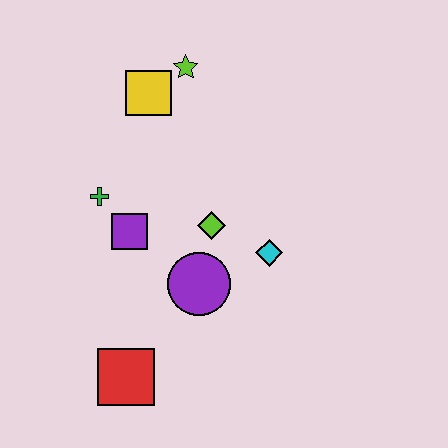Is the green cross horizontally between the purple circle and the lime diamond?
No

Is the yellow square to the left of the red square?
No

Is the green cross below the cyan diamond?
No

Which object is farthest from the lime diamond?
The red square is farthest from the lime diamond.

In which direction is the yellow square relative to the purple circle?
The yellow square is above the purple circle.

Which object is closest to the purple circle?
The lime diamond is closest to the purple circle.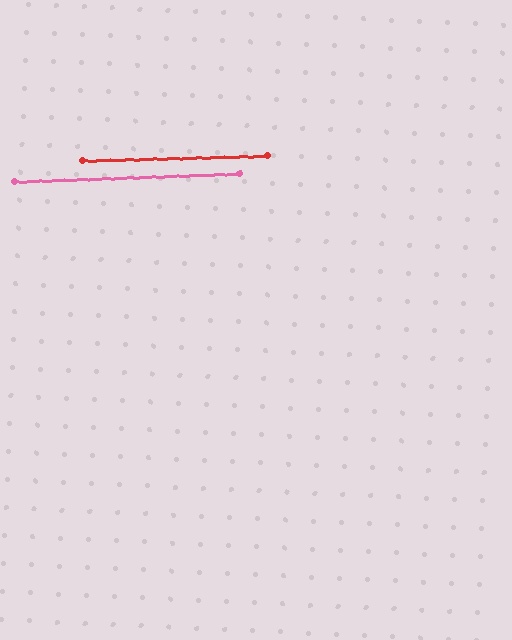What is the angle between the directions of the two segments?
Approximately 0 degrees.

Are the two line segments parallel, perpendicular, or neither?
Parallel — their directions differ by only 0.4°.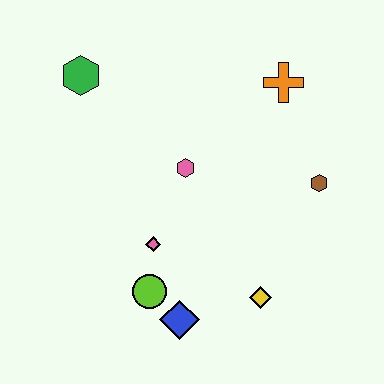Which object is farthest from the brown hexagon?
The green hexagon is farthest from the brown hexagon.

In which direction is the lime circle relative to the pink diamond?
The lime circle is below the pink diamond.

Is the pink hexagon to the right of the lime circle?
Yes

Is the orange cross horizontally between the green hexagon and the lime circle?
No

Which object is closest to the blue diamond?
The lime circle is closest to the blue diamond.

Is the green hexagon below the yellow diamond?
No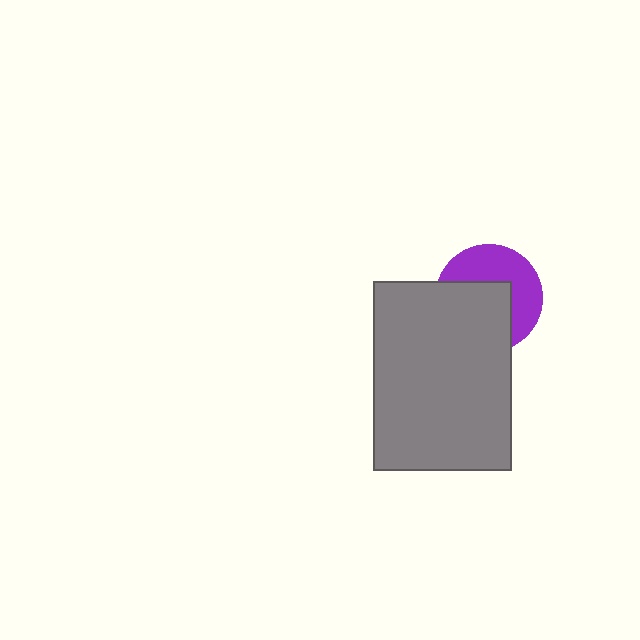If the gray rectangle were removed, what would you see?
You would see the complete purple circle.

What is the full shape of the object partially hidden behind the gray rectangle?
The partially hidden object is a purple circle.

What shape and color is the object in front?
The object in front is a gray rectangle.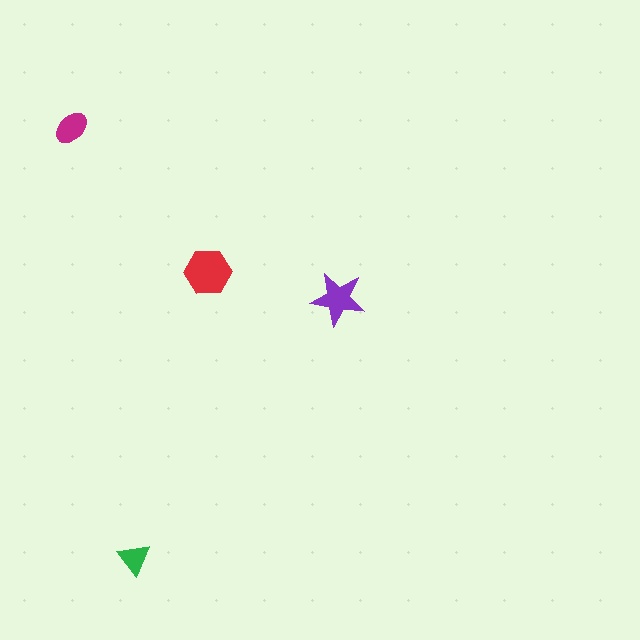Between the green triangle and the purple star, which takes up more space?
The purple star.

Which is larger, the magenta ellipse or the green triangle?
The magenta ellipse.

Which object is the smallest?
The green triangle.